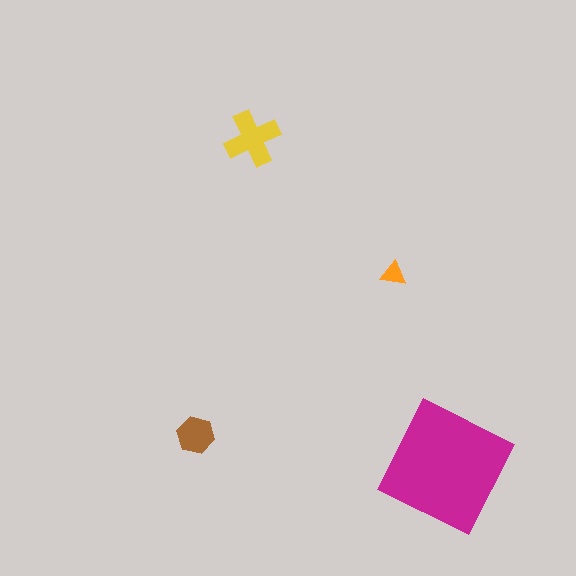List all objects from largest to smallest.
The magenta square, the yellow cross, the brown hexagon, the orange triangle.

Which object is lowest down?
The magenta square is bottommost.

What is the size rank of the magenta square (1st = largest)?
1st.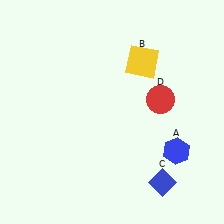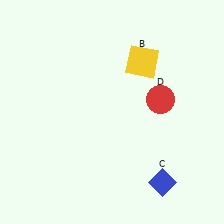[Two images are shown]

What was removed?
The blue hexagon (A) was removed in Image 2.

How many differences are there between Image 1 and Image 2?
There is 1 difference between the two images.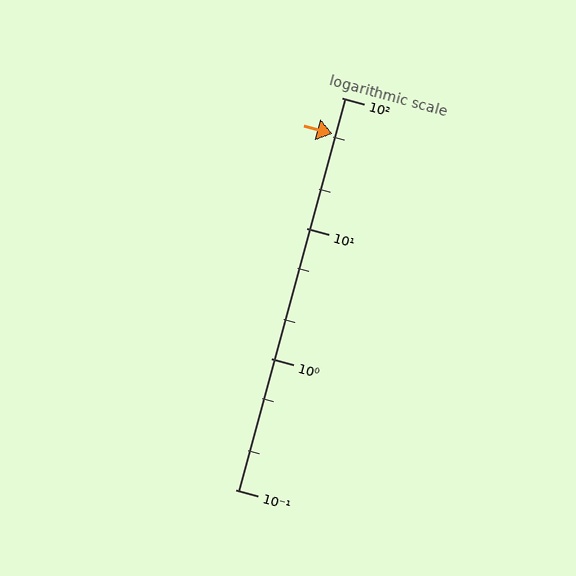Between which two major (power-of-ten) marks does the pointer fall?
The pointer is between 10 and 100.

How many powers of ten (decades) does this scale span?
The scale spans 3 decades, from 0.1 to 100.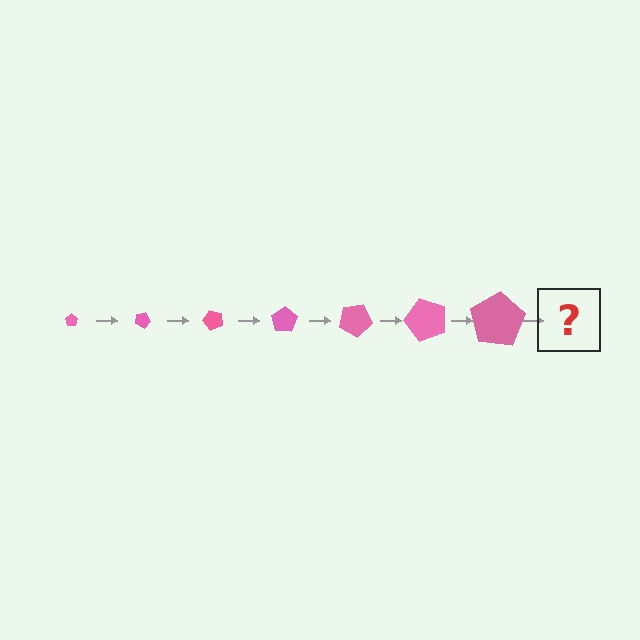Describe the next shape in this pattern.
It should be a pentagon, larger than the previous one and rotated 175 degrees from the start.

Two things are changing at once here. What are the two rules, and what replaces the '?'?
The two rules are that the pentagon grows larger each step and it rotates 25 degrees each step. The '?' should be a pentagon, larger than the previous one and rotated 175 degrees from the start.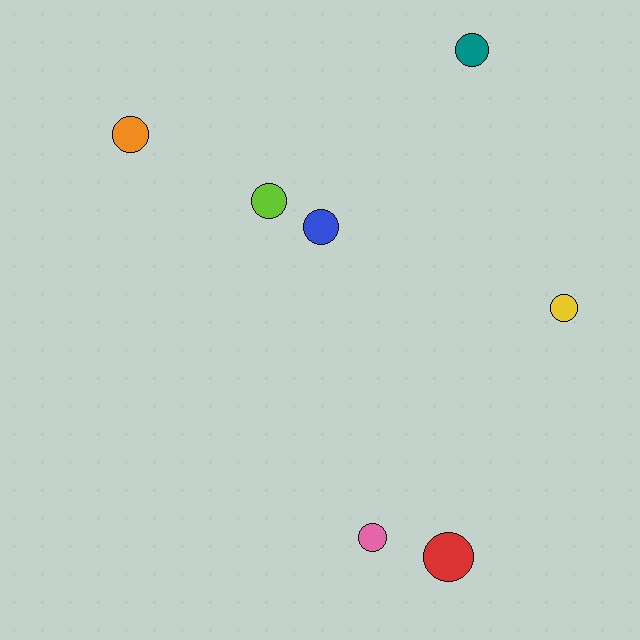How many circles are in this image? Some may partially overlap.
There are 7 circles.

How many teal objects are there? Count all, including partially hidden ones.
There is 1 teal object.